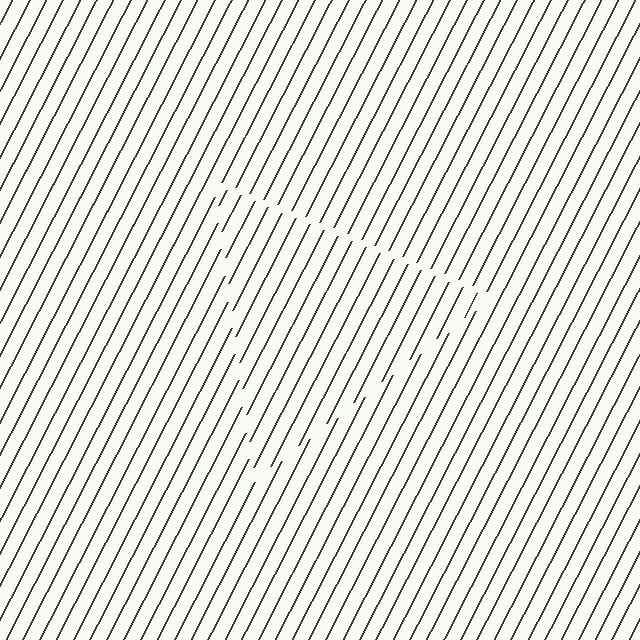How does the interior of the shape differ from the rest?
The interior of the shape contains the same grating, shifted by half a period — the contour is defined by the phase discontinuity where line-ends from the inner and outer gratings abut.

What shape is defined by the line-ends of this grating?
An illusory triangle. The interior of the shape contains the same grating, shifted by half a period — the contour is defined by the phase discontinuity where line-ends from the inner and outer gratings abut.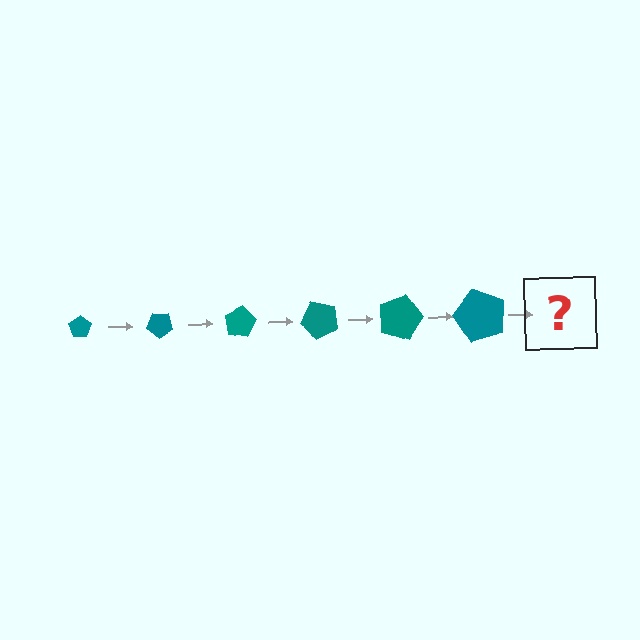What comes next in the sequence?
The next element should be a pentagon, larger than the previous one and rotated 240 degrees from the start.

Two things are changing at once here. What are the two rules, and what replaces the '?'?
The two rules are that the pentagon grows larger each step and it rotates 40 degrees each step. The '?' should be a pentagon, larger than the previous one and rotated 240 degrees from the start.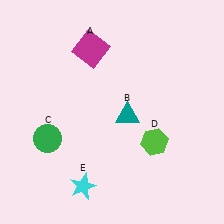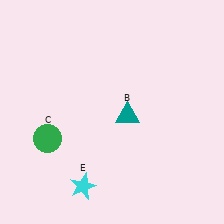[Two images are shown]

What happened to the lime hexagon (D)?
The lime hexagon (D) was removed in Image 2. It was in the bottom-right area of Image 1.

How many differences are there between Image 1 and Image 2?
There are 2 differences between the two images.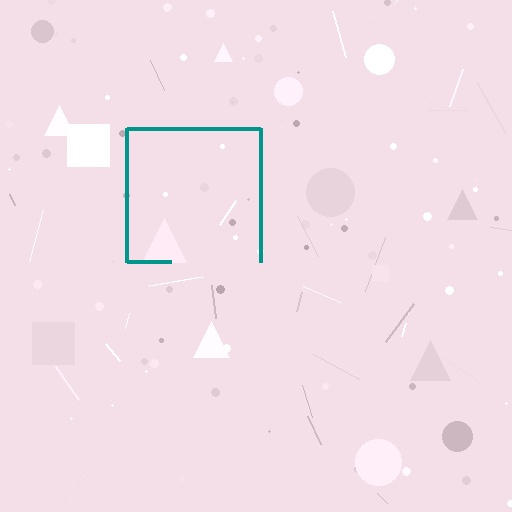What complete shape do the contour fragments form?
The contour fragments form a square.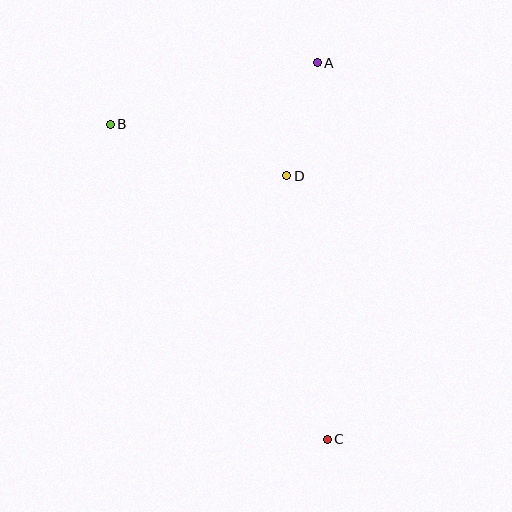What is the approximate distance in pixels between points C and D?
The distance between C and D is approximately 266 pixels.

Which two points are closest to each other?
Points A and D are closest to each other.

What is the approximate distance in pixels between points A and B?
The distance between A and B is approximately 216 pixels.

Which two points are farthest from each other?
Points B and C are farthest from each other.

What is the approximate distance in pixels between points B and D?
The distance between B and D is approximately 184 pixels.